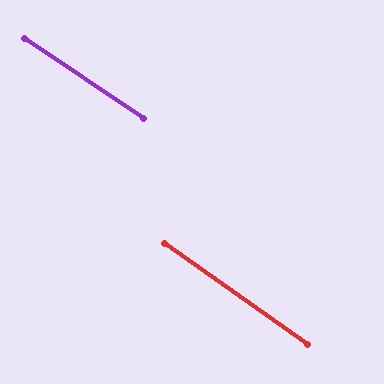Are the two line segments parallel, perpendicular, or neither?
Parallel — their directions differ by only 1.2°.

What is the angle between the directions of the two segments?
Approximately 1 degree.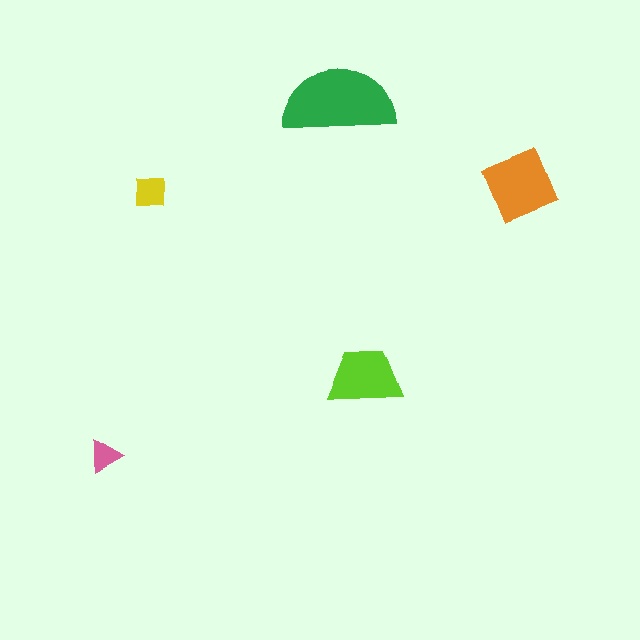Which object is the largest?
The green semicircle.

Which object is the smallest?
The pink triangle.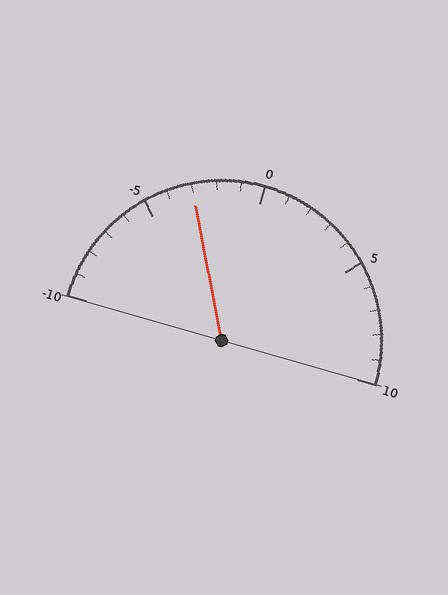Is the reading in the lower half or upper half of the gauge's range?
The reading is in the lower half of the range (-10 to 10).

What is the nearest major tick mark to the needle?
The nearest major tick mark is -5.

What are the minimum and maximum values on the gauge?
The gauge ranges from -10 to 10.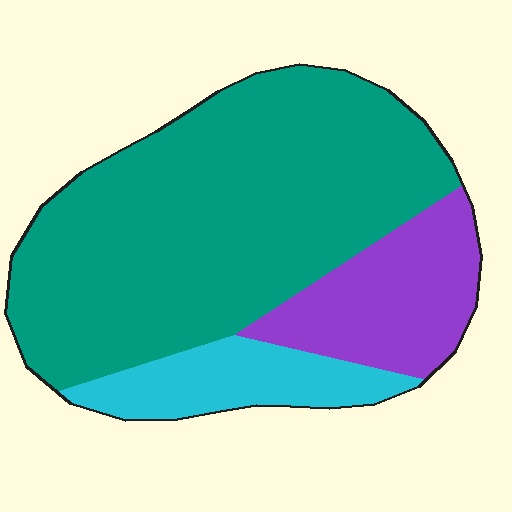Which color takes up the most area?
Teal, at roughly 65%.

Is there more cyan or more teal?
Teal.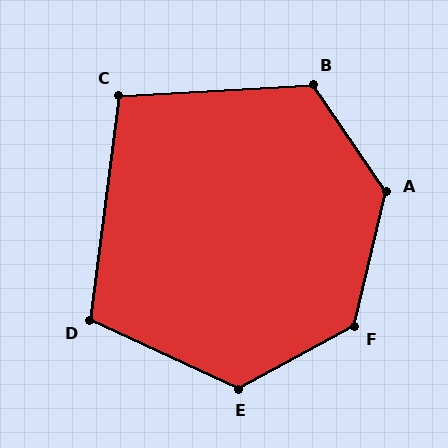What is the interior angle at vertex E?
Approximately 127 degrees (obtuse).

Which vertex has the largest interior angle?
A, at approximately 132 degrees.